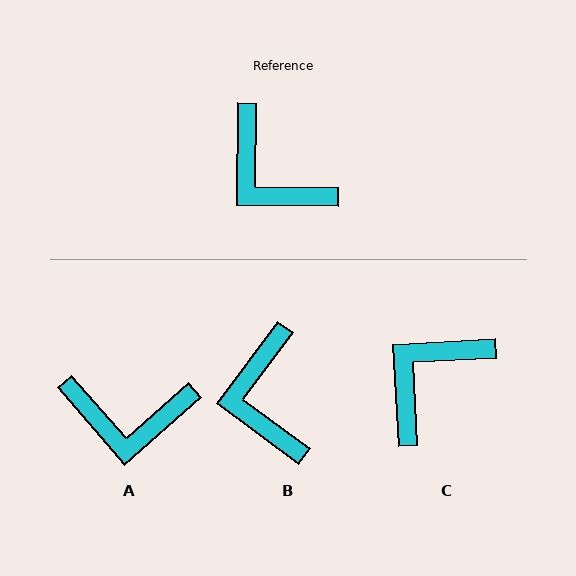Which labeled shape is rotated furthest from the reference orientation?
C, about 87 degrees away.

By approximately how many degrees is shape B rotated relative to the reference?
Approximately 36 degrees clockwise.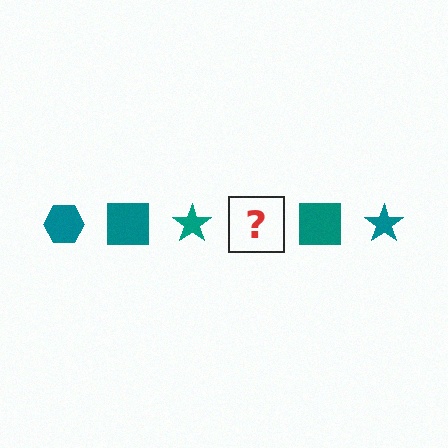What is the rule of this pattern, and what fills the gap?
The rule is that the pattern cycles through hexagon, square, star shapes in teal. The gap should be filled with a teal hexagon.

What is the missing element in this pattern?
The missing element is a teal hexagon.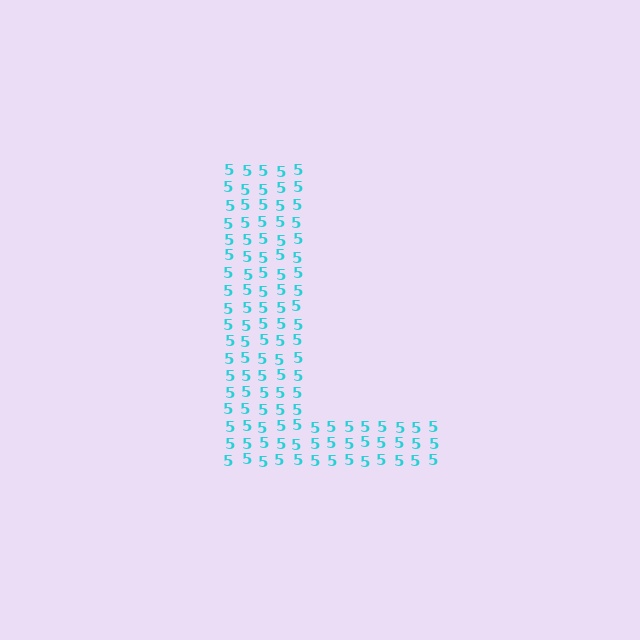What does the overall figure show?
The overall figure shows the letter L.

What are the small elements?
The small elements are digit 5's.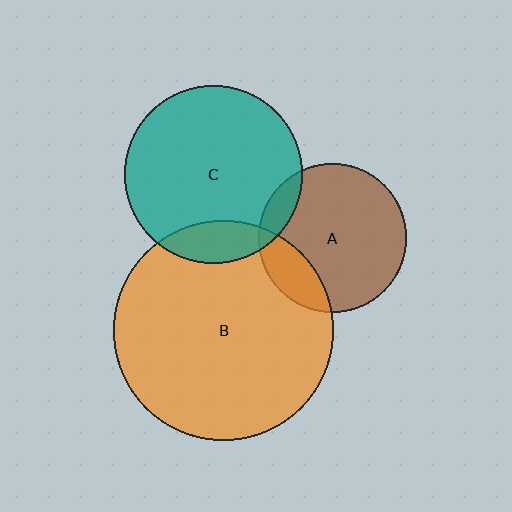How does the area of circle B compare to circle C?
Approximately 1.5 times.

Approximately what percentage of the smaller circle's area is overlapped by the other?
Approximately 15%.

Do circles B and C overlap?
Yes.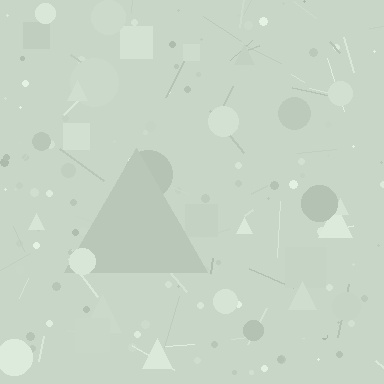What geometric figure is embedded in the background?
A triangle is embedded in the background.